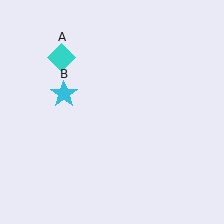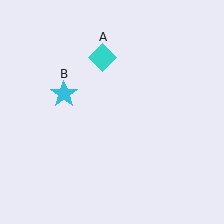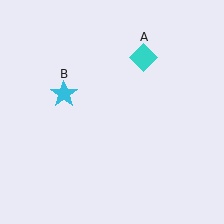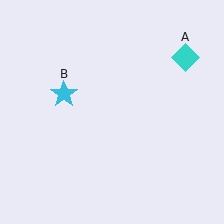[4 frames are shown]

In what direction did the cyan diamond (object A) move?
The cyan diamond (object A) moved right.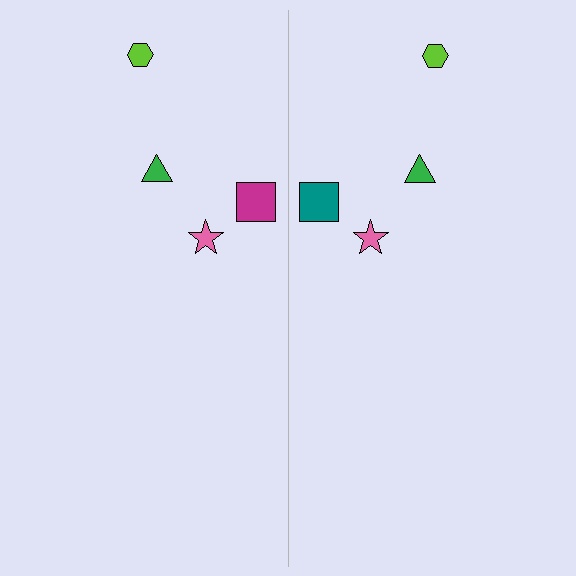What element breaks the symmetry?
The teal square on the right side breaks the symmetry — its mirror counterpart is magenta.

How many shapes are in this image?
There are 8 shapes in this image.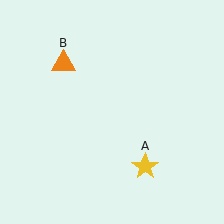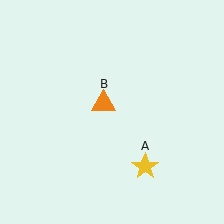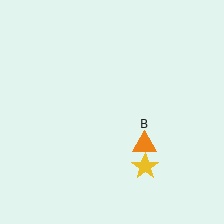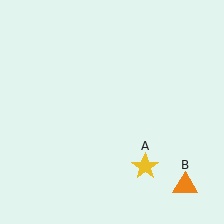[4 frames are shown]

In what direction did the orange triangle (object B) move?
The orange triangle (object B) moved down and to the right.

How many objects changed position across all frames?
1 object changed position: orange triangle (object B).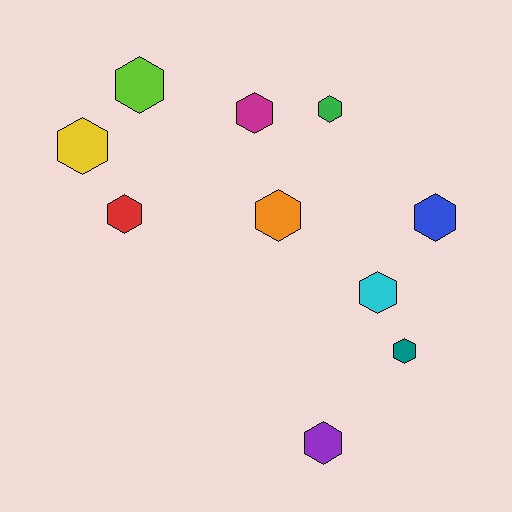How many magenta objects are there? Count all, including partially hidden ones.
There is 1 magenta object.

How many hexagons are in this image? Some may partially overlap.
There are 10 hexagons.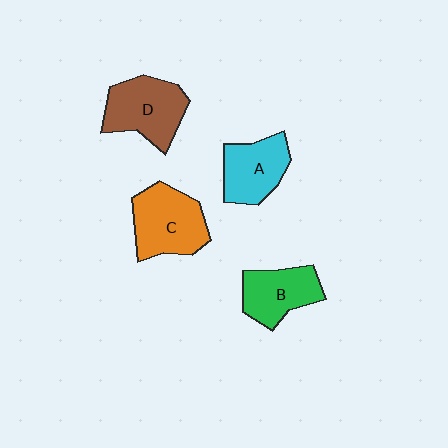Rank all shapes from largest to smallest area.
From largest to smallest: C (orange), D (brown), A (cyan), B (green).